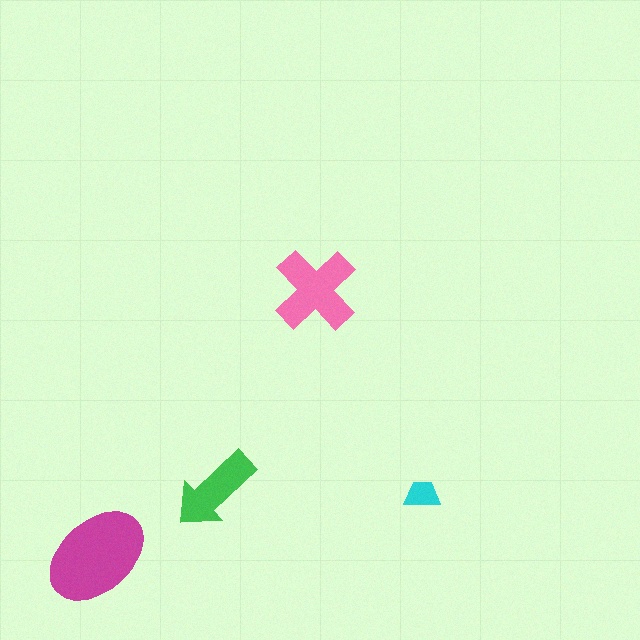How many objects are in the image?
There are 4 objects in the image.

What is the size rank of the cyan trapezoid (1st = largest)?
4th.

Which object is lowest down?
The magenta ellipse is bottommost.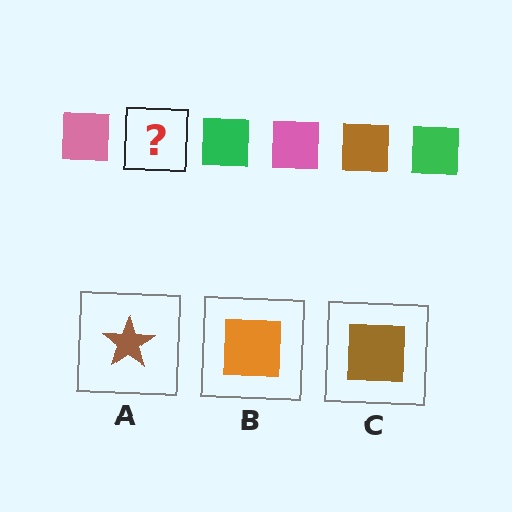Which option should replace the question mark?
Option C.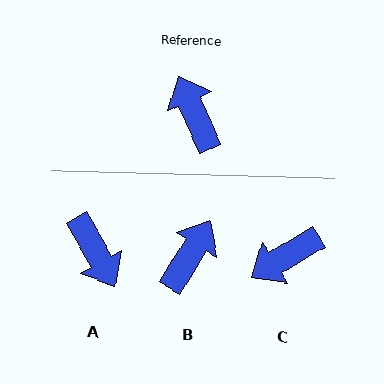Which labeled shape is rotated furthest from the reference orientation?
A, about 175 degrees away.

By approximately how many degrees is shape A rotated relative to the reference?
Approximately 175 degrees clockwise.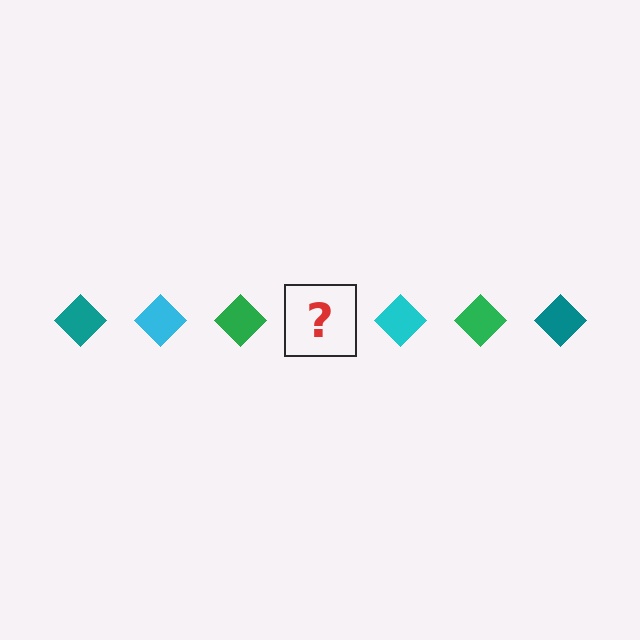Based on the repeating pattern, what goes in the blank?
The blank should be a teal diamond.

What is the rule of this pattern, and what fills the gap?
The rule is that the pattern cycles through teal, cyan, green diamonds. The gap should be filled with a teal diamond.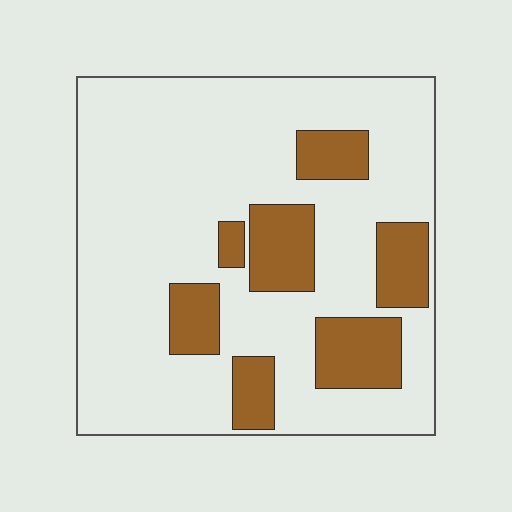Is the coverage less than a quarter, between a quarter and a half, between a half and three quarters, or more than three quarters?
Less than a quarter.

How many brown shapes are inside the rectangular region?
7.